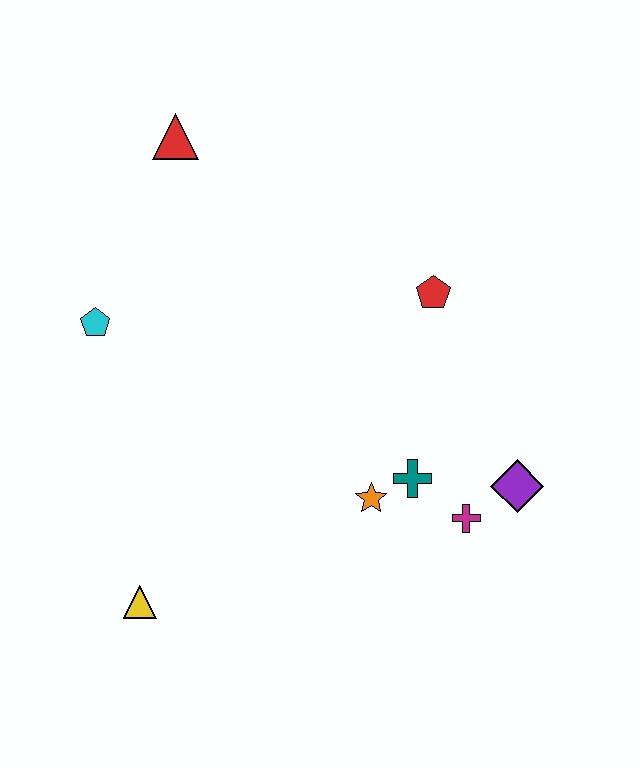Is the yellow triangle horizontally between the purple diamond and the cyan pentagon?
Yes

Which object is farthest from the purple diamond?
The red triangle is farthest from the purple diamond.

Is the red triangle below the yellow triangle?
No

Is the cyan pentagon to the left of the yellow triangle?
Yes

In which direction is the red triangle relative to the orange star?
The red triangle is above the orange star.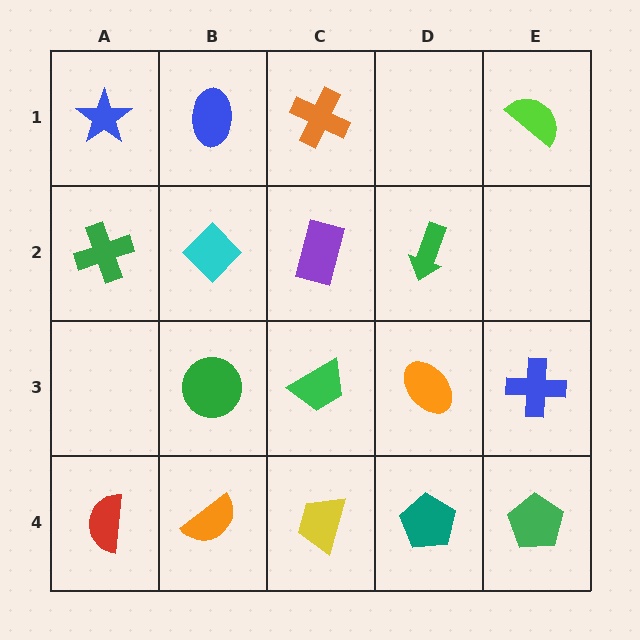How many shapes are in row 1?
4 shapes.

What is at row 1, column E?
A lime semicircle.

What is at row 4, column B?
An orange semicircle.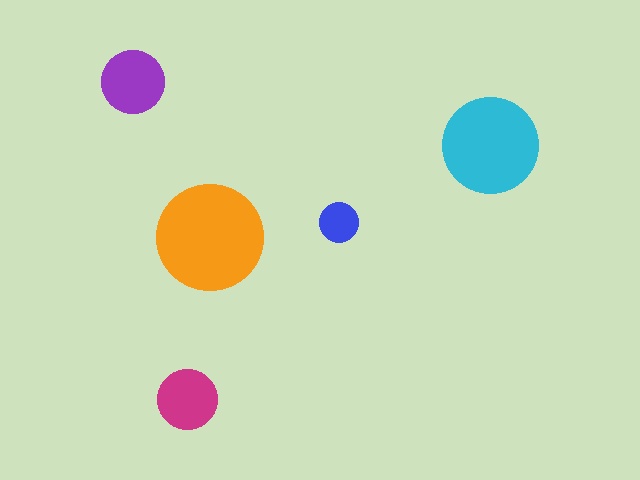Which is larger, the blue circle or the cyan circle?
The cyan one.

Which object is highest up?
The purple circle is topmost.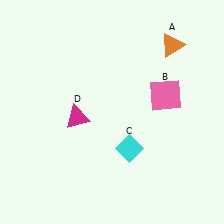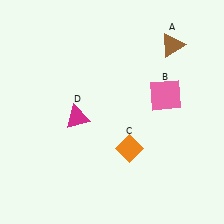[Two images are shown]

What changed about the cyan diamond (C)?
In Image 1, C is cyan. In Image 2, it changed to orange.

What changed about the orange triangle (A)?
In Image 1, A is orange. In Image 2, it changed to brown.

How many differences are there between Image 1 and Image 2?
There are 2 differences between the two images.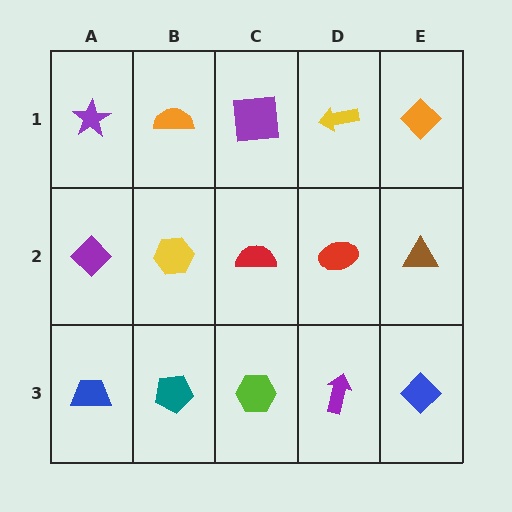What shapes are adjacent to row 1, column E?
A brown triangle (row 2, column E), a yellow arrow (row 1, column D).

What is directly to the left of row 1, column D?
A purple square.